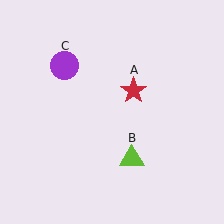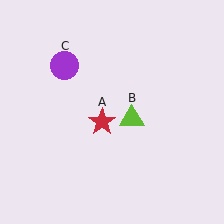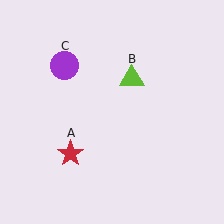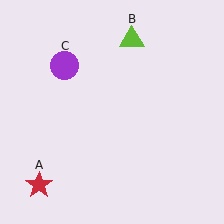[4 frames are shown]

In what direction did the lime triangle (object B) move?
The lime triangle (object B) moved up.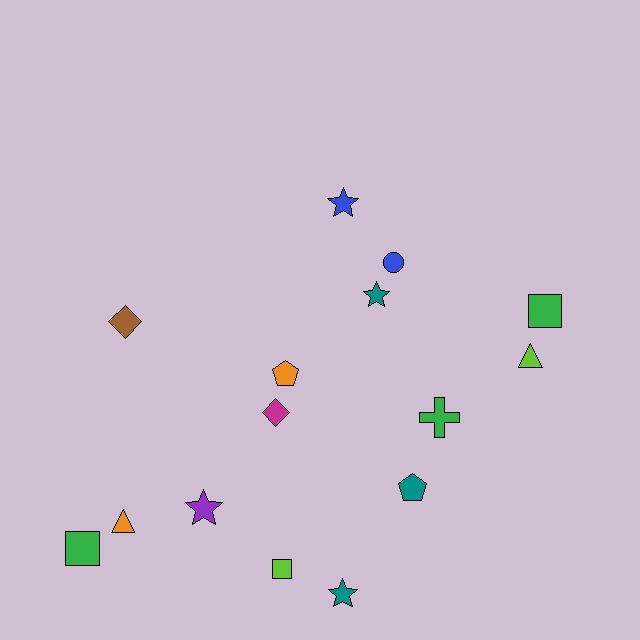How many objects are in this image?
There are 15 objects.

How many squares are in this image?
There are 3 squares.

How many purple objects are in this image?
There is 1 purple object.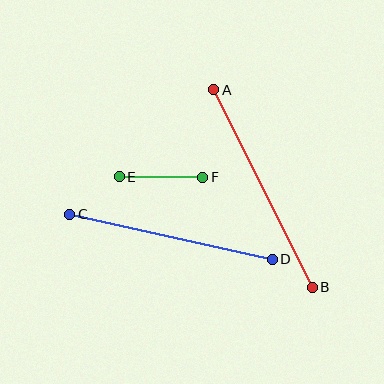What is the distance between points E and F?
The distance is approximately 84 pixels.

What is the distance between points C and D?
The distance is approximately 208 pixels.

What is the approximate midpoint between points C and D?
The midpoint is at approximately (171, 237) pixels.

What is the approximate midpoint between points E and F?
The midpoint is at approximately (161, 177) pixels.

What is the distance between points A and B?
The distance is approximately 221 pixels.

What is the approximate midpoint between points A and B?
The midpoint is at approximately (263, 188) pixels.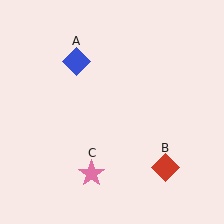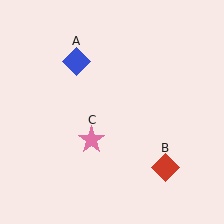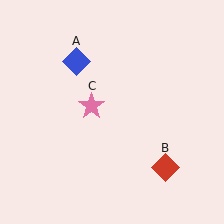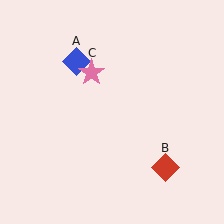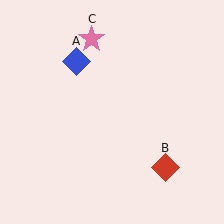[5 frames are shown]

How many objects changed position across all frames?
1 object changed position: pink star (object C).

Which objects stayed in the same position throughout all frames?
Blue diamond (object A) and red diamond (object B) remained stationary.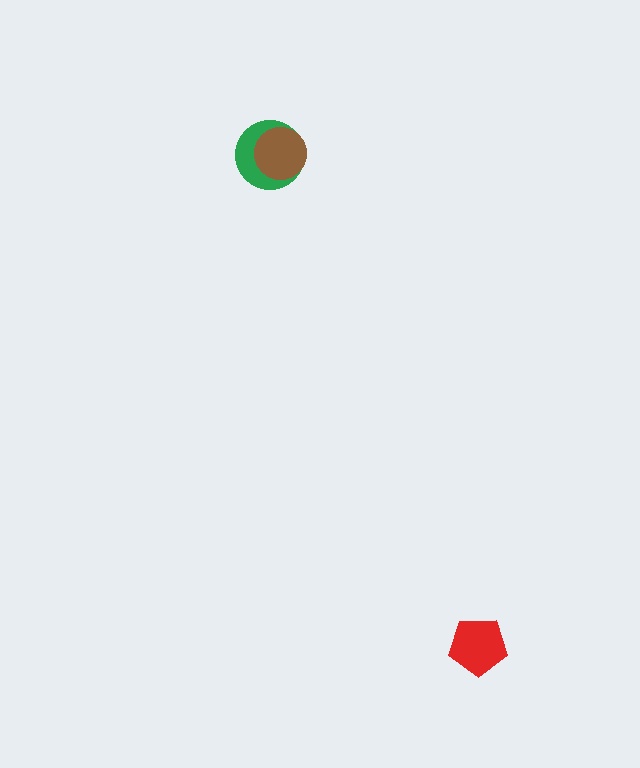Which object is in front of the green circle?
The brown circle is in front of the green circle.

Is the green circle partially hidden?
Yes, it is partially covered by another shape.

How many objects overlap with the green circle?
1 object overlaps with the green circle.